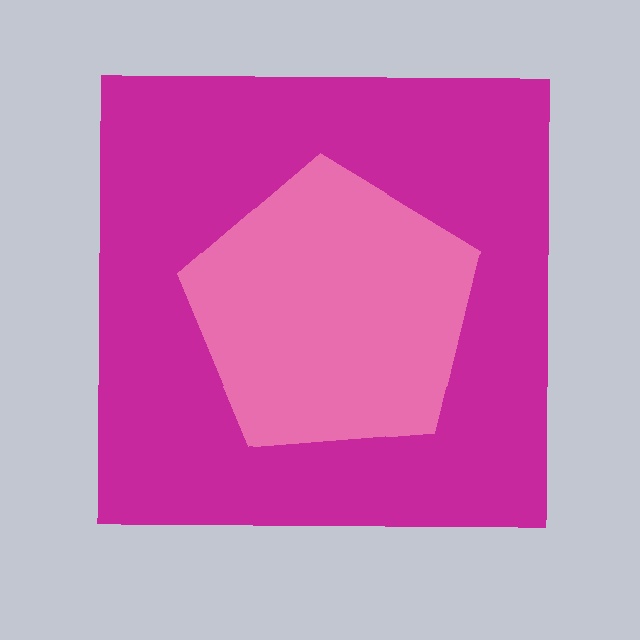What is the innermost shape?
The pink pentagon.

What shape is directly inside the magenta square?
The pink pentagon.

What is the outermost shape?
The magenta square.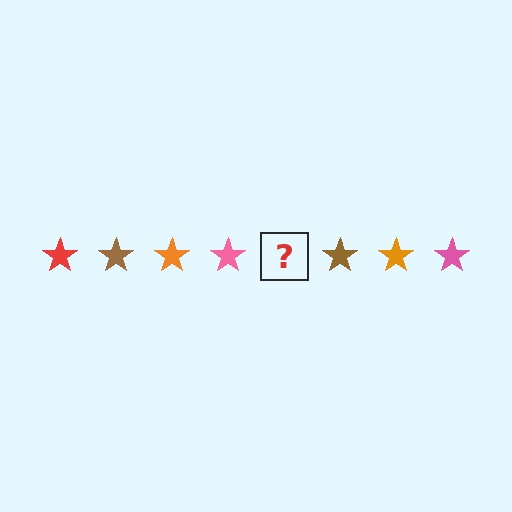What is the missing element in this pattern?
The missing element is a red star.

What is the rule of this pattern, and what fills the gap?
The rule is that the pattern cycles through red, brown, orange, pink stars. The gap should be filled with a red star.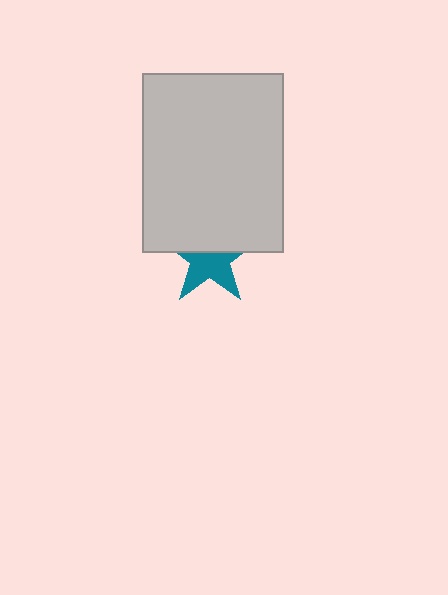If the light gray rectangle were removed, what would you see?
You would see the complete teal star.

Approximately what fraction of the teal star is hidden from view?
Roughly 49% of the teal star is hidden behind the light gray rectangle.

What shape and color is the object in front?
The object in front is a light gray rectangle.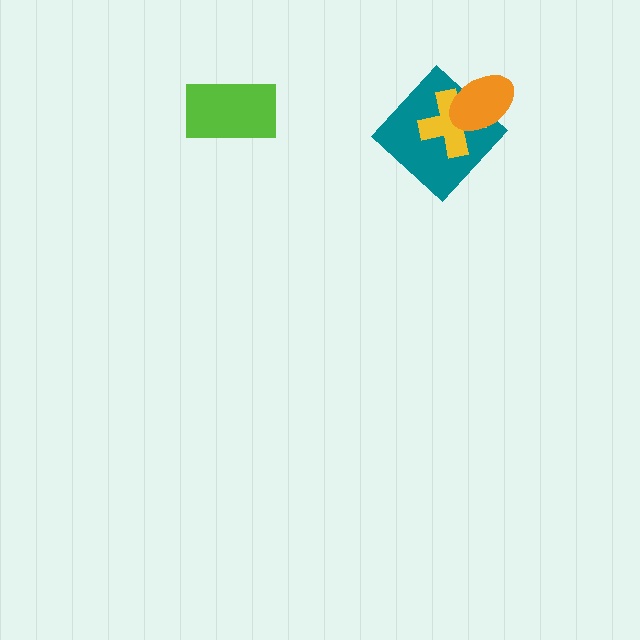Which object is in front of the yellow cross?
The orange ellipse is in front of the yellow cross.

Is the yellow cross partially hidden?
Yes, it is partially covered by another shape.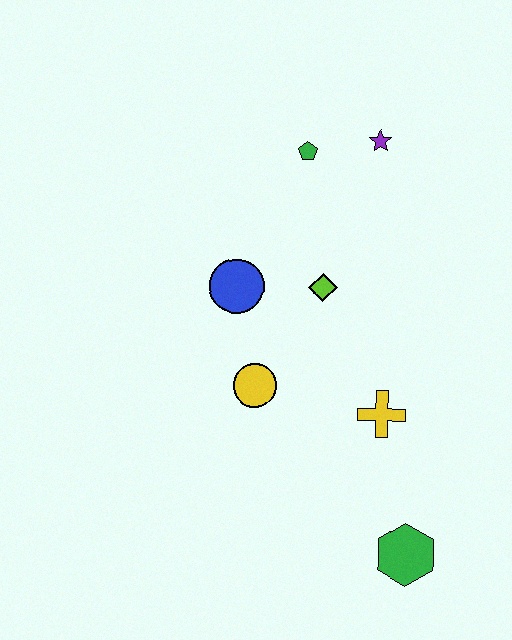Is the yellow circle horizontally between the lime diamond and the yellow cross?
No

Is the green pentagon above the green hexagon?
Yes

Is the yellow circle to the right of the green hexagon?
No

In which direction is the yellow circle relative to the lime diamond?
The yellow circle is below the lime diamond.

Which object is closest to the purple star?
The green pentagon is closest to the purple star.